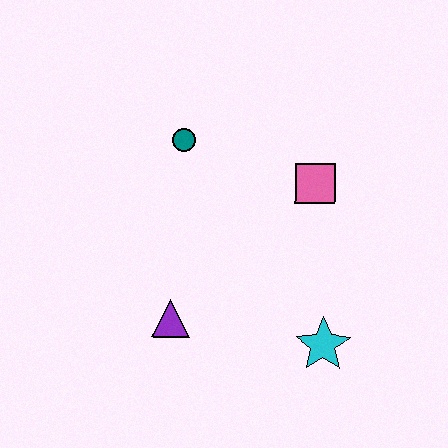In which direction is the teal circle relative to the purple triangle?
The teal circle is above the purple triangle.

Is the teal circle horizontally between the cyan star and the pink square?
No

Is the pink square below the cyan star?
No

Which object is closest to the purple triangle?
The cyan star is closest to the purple triangle.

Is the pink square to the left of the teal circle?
No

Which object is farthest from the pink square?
The purple triangle is farthest from the pink square.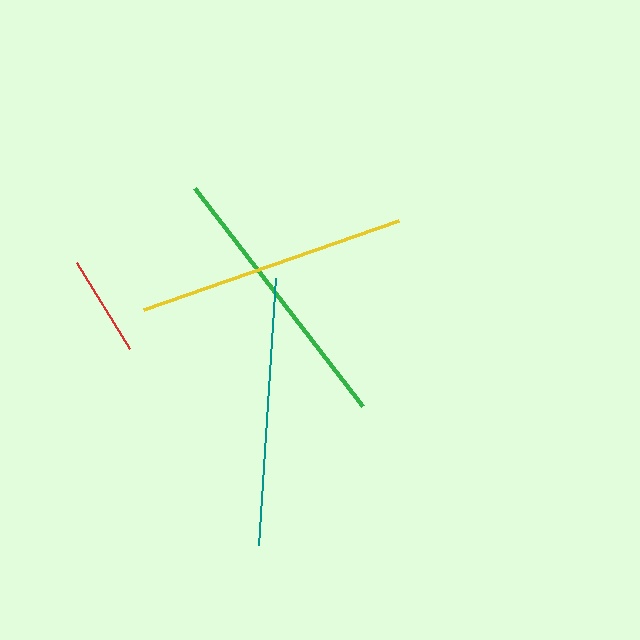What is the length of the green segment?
The green segment is approximately 274 pixels long.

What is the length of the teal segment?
The teal segment is approximately 267 pixels long.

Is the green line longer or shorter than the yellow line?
The green line is longer than the yellow line.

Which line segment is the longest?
The green line is the longest at approximately 274 pixels.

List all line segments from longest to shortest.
From longest to shortest: green, yellow, teal, red.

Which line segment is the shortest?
The red line is the shortest at approximately 102 pixels.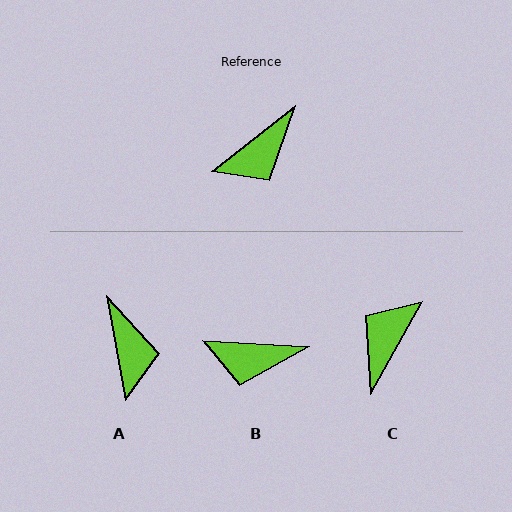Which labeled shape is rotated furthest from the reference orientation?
C, about 157 degrees away.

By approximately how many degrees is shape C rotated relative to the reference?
Approximately 157 degrees clockwise.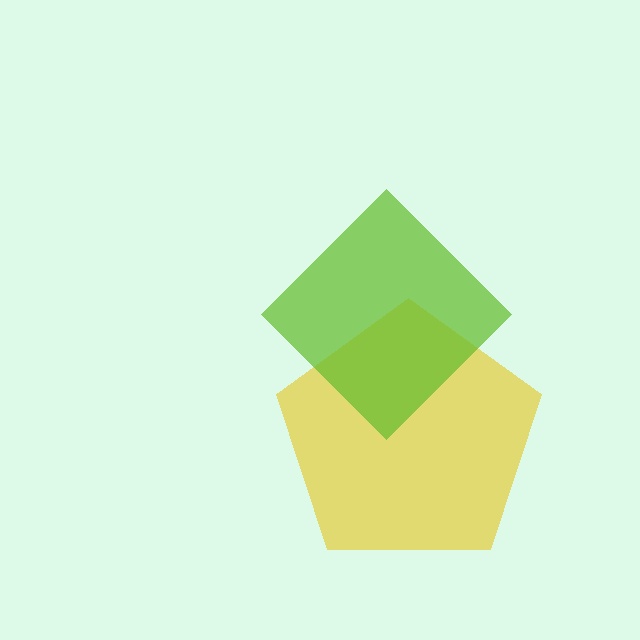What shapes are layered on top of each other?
The layered shapes are: a yellow pentagon, a lime diamond.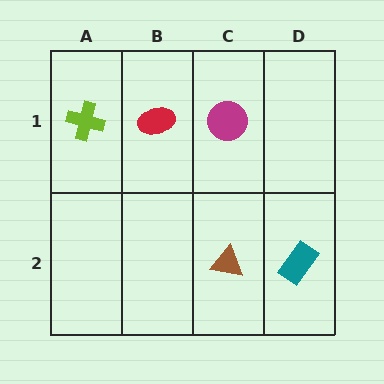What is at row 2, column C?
A brown triangle.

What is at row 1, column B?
A red ellipse.